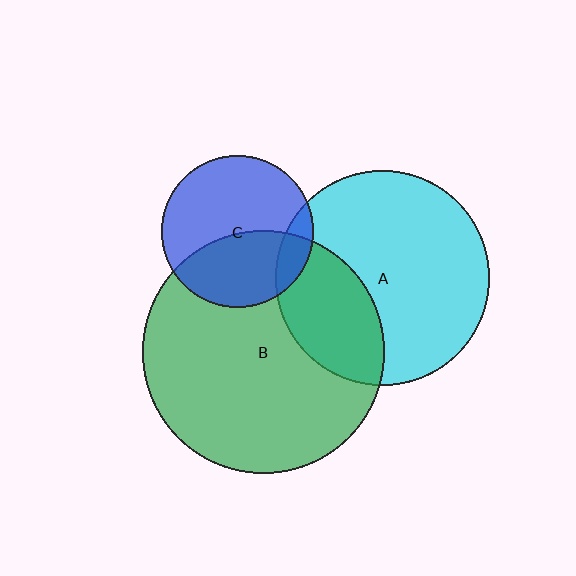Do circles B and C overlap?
Yes.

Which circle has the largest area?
Circle B (green).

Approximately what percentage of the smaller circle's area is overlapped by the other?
Approximately 40%.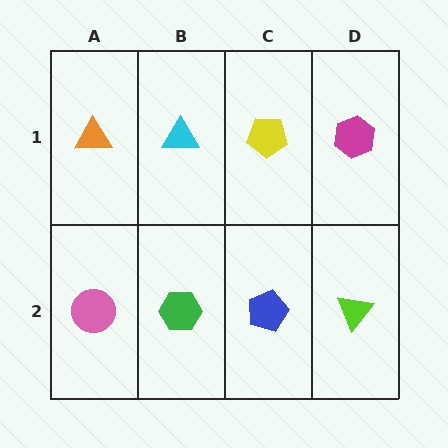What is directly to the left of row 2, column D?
A blue pentagon.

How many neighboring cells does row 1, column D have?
2.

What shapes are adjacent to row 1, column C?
A blue pentagon (row 2, column C), a cyan triangle (row 1, column B), a magenta hexagon (row 1, column D).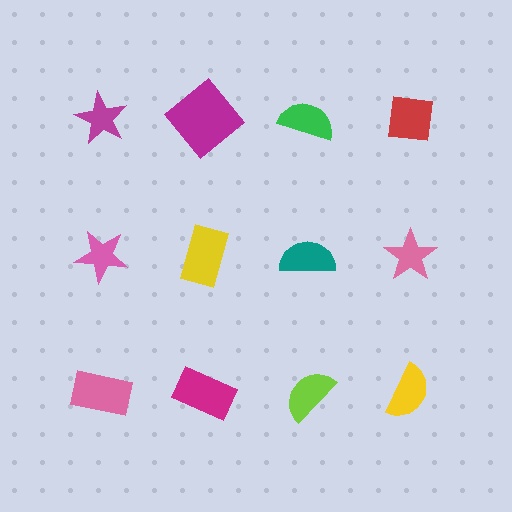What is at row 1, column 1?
A magenta star.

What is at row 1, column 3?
A green semicircle.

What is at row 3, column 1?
A pink rectangle.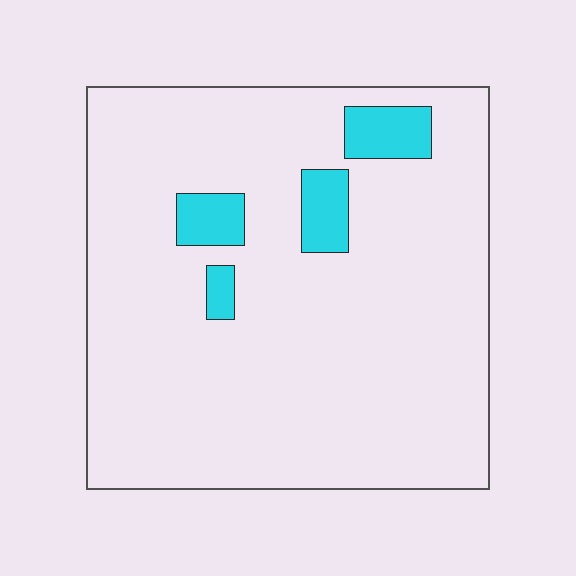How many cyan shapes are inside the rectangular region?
4.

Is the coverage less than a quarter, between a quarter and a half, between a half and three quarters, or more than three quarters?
Less than a quarter.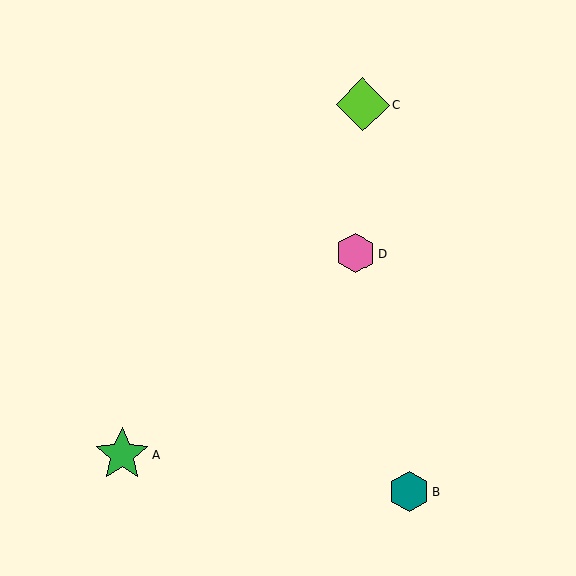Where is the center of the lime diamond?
The center of the lime diamond is at (363, 105).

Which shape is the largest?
The green star (labeled A) is the largest.